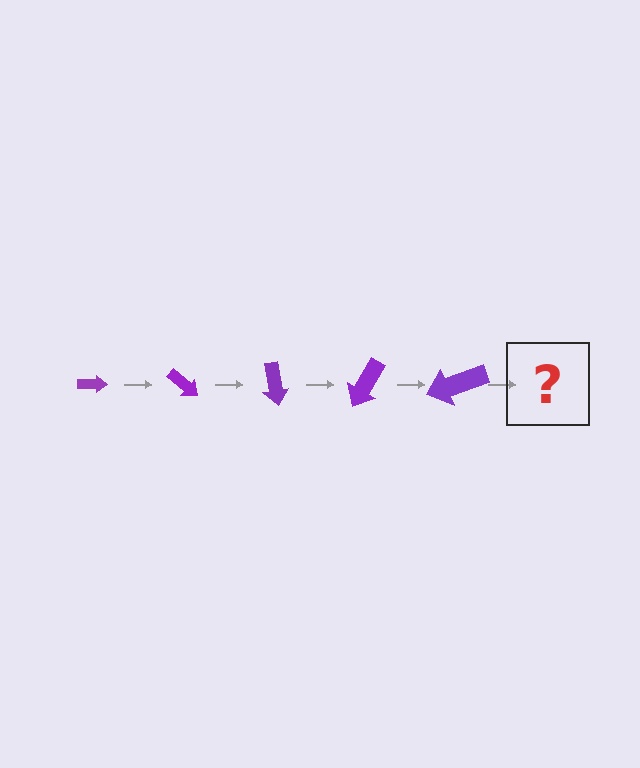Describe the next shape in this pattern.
It should be an arrow, larger than the previous one and rotated 200 degrees from the start.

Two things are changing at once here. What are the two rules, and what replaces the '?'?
The two rules are that the arrow grows larger each step and it rotates 40 degrees each step. The '?' should be an arrow, larger than the previous one and rotated 200 degrees from the start.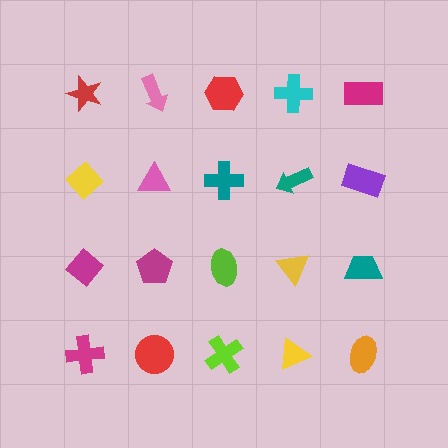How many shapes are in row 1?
5 shapes.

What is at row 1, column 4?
A cyan cross.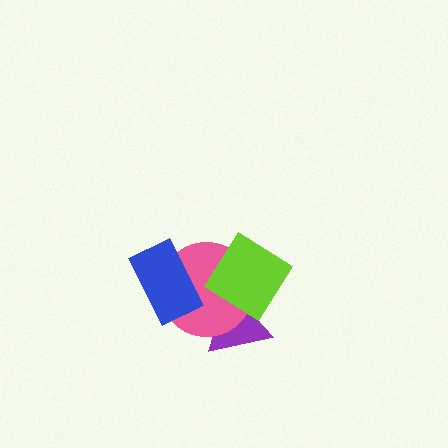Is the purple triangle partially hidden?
Yes, it is partially covered by another shape.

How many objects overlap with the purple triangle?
2 objects overlap with the purple triangle.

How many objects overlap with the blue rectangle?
1 object overlaps with the blue rectangle.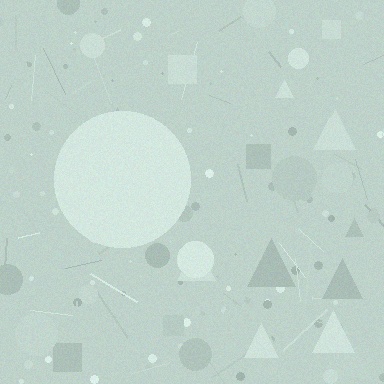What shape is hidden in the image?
A circle is hidden in the image.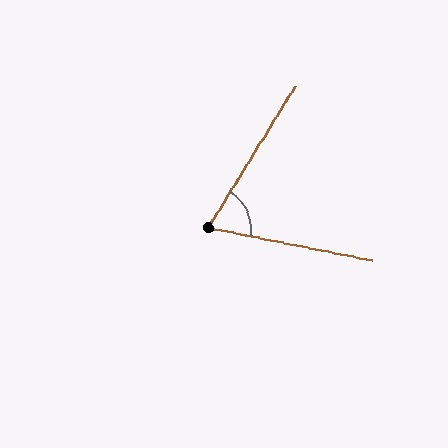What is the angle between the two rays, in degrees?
Approximately 70 degrees.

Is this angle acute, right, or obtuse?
It is acute.